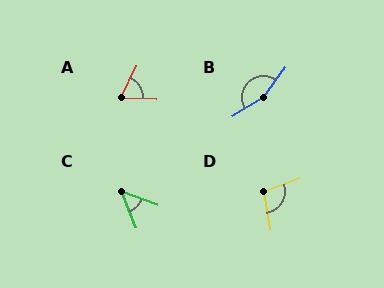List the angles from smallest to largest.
C (48°), A (66°), D (102°), B (158°).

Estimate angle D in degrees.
Approximately 102 degrees.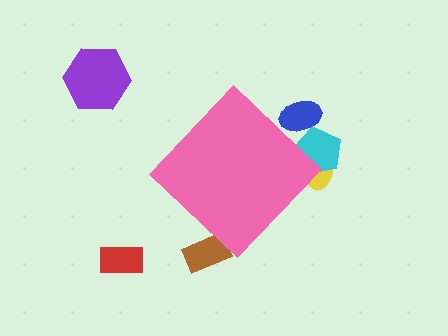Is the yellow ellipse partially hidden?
Yes, the yellow ellipse is partially hidden behind the pink diamond.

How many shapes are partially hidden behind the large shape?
4 shapes are partially hidden.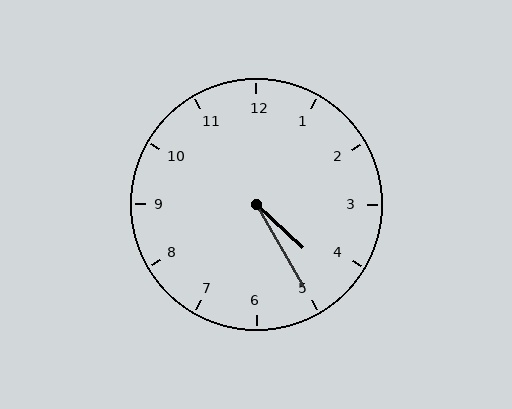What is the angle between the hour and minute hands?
Approximately 18 degrees.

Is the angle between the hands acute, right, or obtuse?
It is acute.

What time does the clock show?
4:25.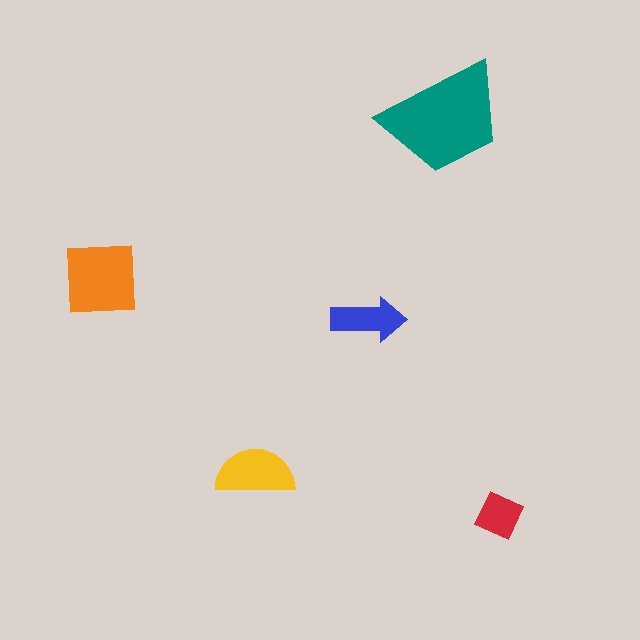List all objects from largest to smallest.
The teal trapezoid, the orange square, the yellow semicircle, the blue arrow, the red square.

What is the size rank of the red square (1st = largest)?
5th.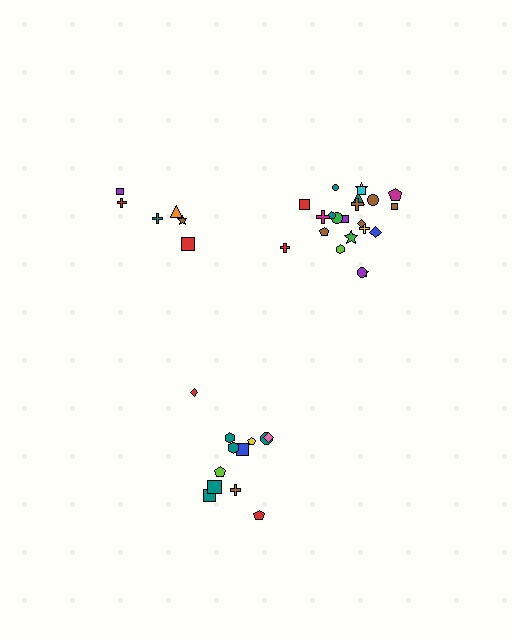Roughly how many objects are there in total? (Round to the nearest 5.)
Roughly 40 objects in total.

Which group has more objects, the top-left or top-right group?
The top-right group.